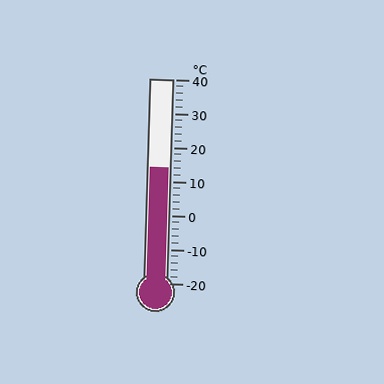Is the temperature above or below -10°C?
The temperature is above -10°C.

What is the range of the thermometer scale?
The thermometer scale ranges from -20°C to 40°C.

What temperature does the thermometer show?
The thermometer shows approximately 14°C.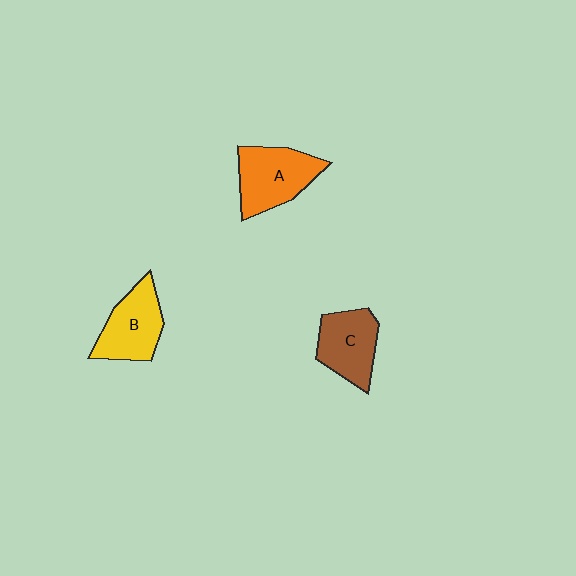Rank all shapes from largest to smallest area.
From largest to smallest: A (orange), B (yellow), C (brown).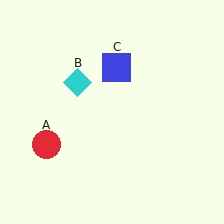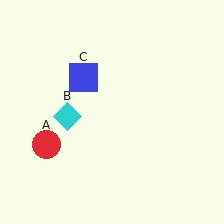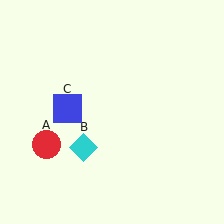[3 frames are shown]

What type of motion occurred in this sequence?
The cyan diamond (object B), blue square (object C) rotated counterclockwise around the center of the scene.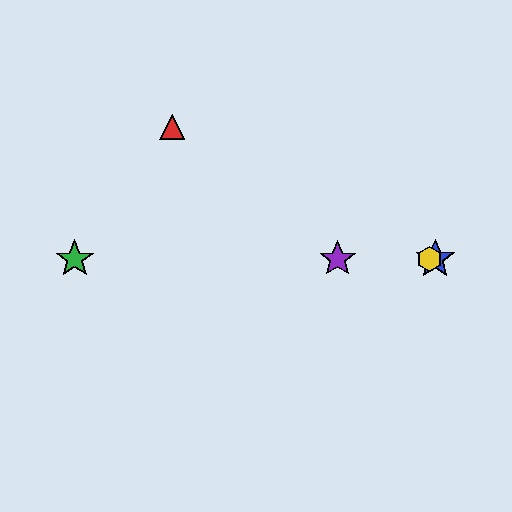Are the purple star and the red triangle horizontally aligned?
No, the purple star is at y≈259 and the red triangle is at y≈127.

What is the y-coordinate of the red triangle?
The red triangle is at y≈127.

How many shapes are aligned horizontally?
4 shapes (the blue star, the green star, the yellow hexagon, the purple star) are aligned horizontally.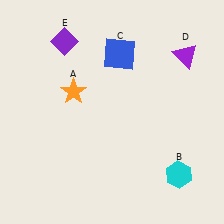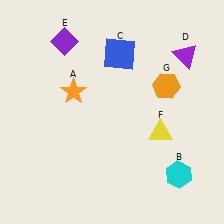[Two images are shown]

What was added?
A yellow triangle (F), an orange hexagon (G) were added in Image 2.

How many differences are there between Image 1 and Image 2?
There are 2 differences between the two images.